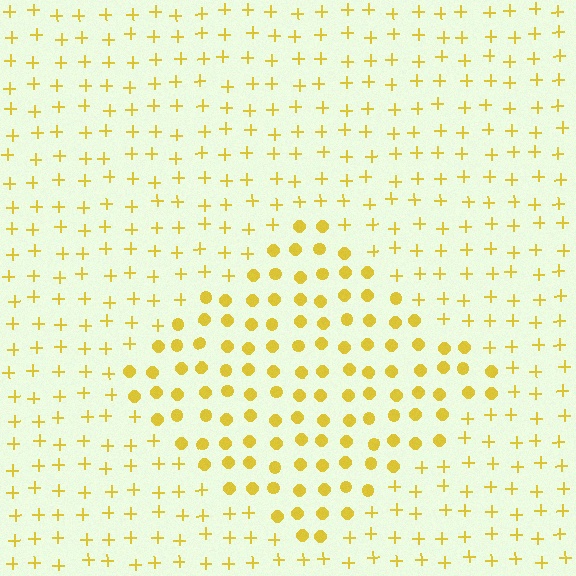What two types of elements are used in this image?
The image uses circles inside the diamond region and plus signs outside it.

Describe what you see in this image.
The image is filled with small yellow elements arranged in a uniform grid. A diamond-shaped region contains circles, while the surrounding area contains plus signs. The boundary is defined purely by the change in element shape.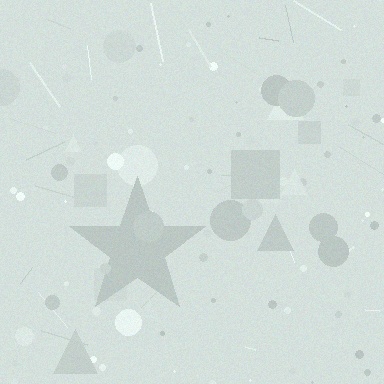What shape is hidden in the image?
A star is hidden in the image.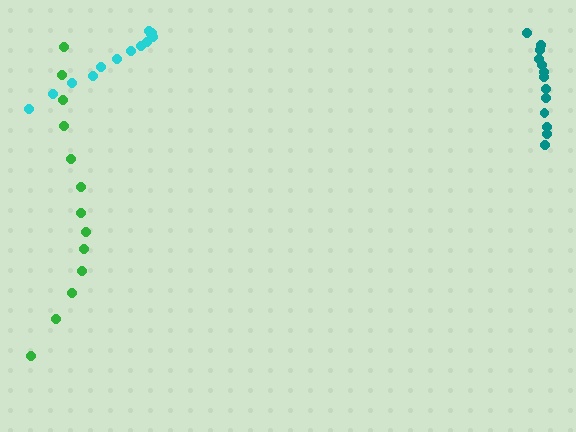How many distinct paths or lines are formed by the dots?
There are 3 distinct paths.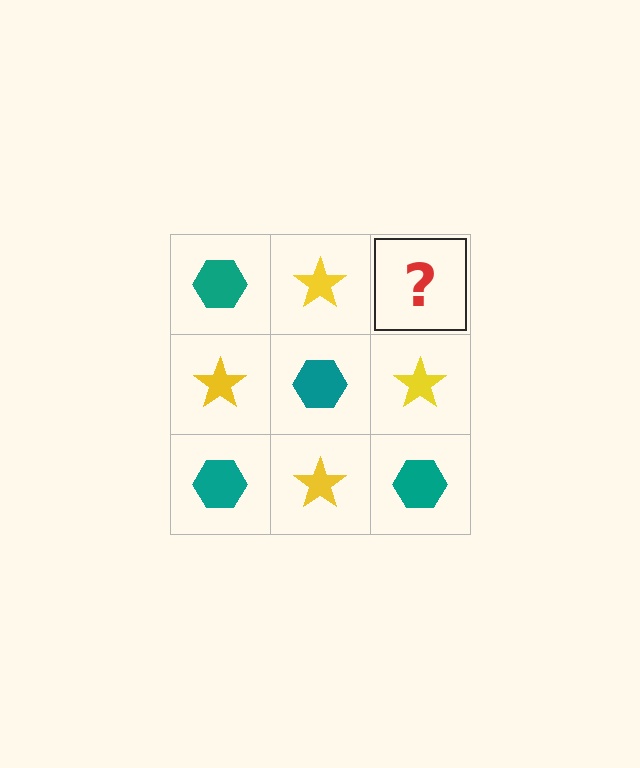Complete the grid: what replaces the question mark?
The question mark should be replaced with a teal hexagon.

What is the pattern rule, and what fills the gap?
The rule is that it alternates teal hexagon and yellow star in a checkerboard pattern. The gap should be filled with a teal hexagon.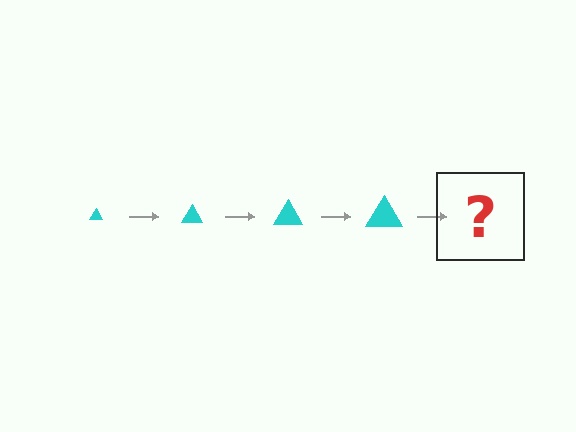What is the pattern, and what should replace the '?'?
The pattern is that the triangle gets progressively larger each step. The '?' should be a cyan triangle, larger than the previous one.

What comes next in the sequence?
The next element should be a cyan triangle, larger than the previous one.